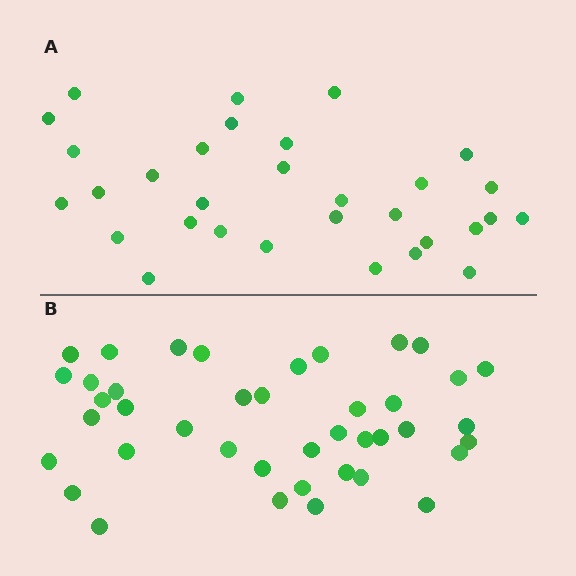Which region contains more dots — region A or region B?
Region B (the bottom region) has more dots.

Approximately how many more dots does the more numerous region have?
Region B has roughly 10 or so more dots than region A.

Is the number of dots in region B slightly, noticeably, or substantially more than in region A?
Region B has noticeably more, but not dramatically so. The ratio is roughly 1.3 to 1.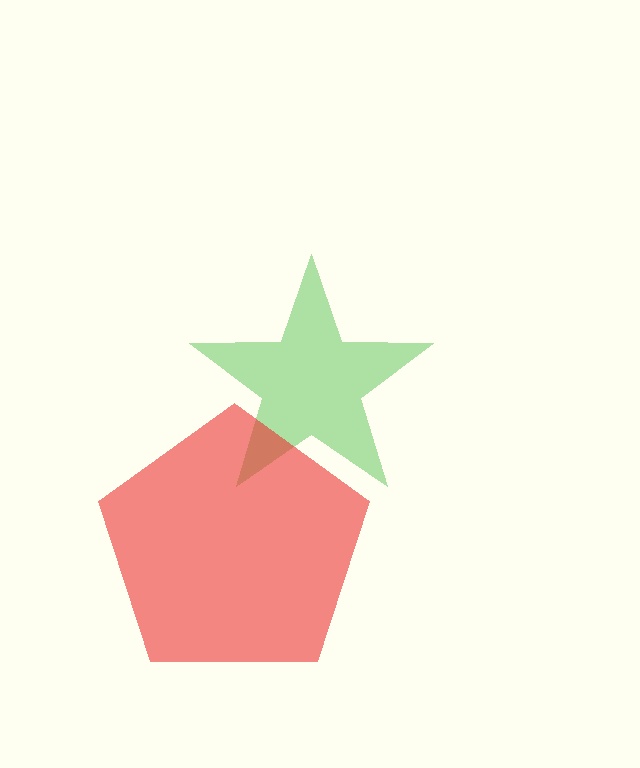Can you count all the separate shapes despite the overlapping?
Yes, there are 2 separate shapes.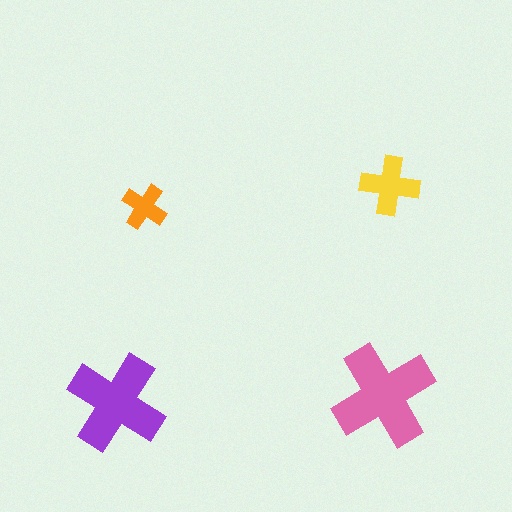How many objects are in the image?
There are 4 objects in the image.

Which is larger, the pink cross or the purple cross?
The pink one.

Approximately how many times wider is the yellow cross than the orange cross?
About 1.5 times wider.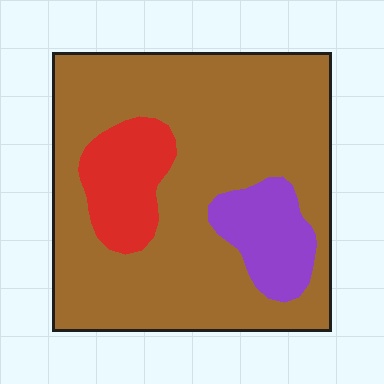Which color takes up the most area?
Brown, at roughly 75%.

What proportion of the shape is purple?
Purple takes up less than a sixth of the shape.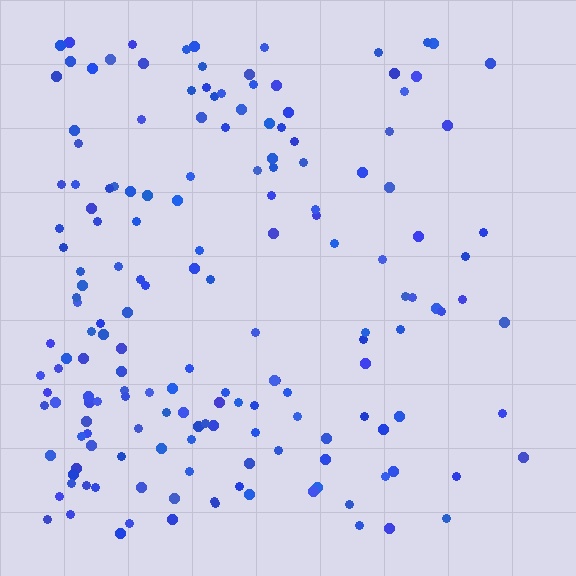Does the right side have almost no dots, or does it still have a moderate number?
Still a moderate number, just noticeably fewer than the left.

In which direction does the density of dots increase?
From right to left, with the left side densest.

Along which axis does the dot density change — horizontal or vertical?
Horizontal.